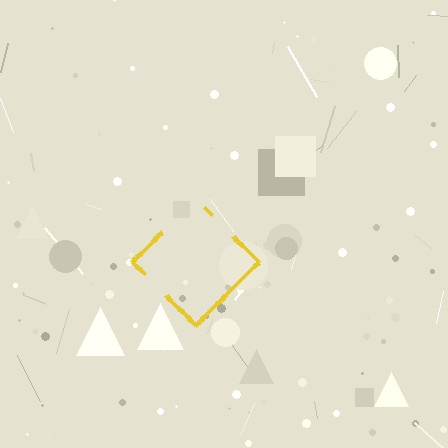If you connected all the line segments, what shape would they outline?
They would outline a diamond.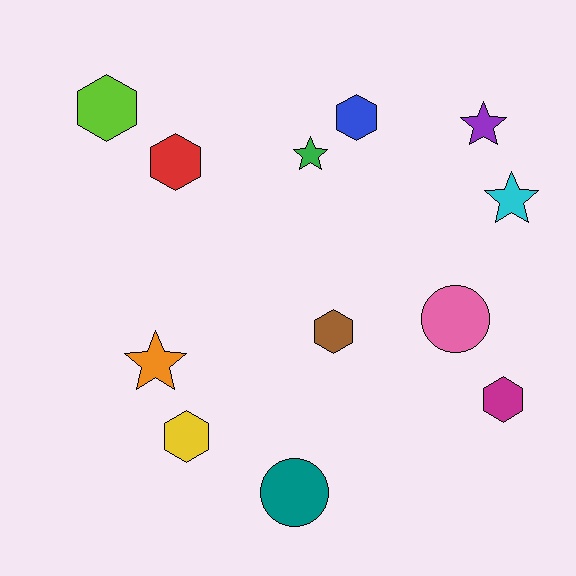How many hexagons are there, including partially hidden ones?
There are 6 hexagons.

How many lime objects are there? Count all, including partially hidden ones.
There is 1 lime object.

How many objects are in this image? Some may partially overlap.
There are 12 objects.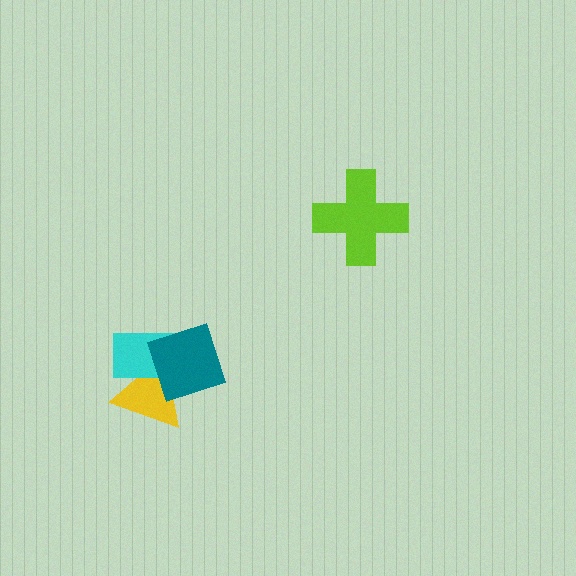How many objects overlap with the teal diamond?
2 objects overlap with the teal diamond.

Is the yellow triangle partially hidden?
Yes, it is partially covered by another shape.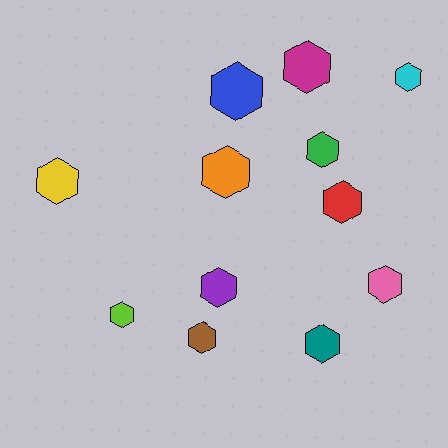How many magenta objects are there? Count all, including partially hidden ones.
There is 1 magenta object.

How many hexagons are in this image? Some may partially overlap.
There are 12 hexagons.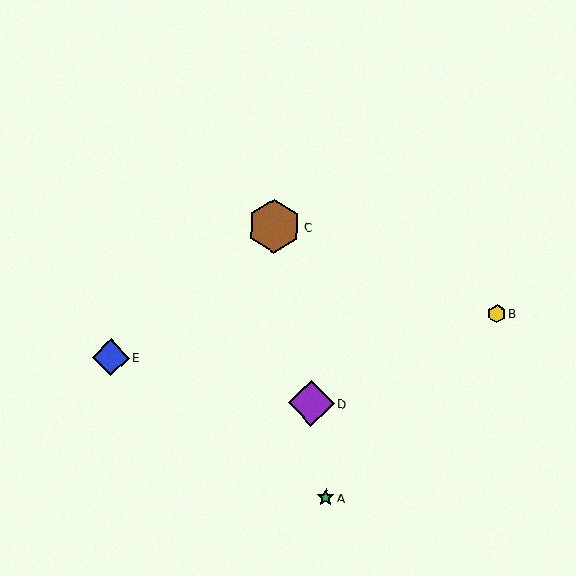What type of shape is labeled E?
Shape E is a blue diamond.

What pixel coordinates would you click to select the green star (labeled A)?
Click at (326, 498) to select the green star A.